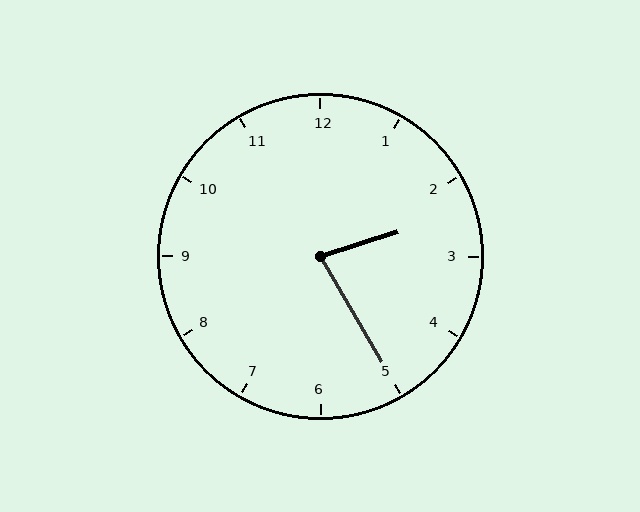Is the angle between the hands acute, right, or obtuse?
It is acute.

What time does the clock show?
2:25.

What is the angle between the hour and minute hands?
Approximately 78 degrees.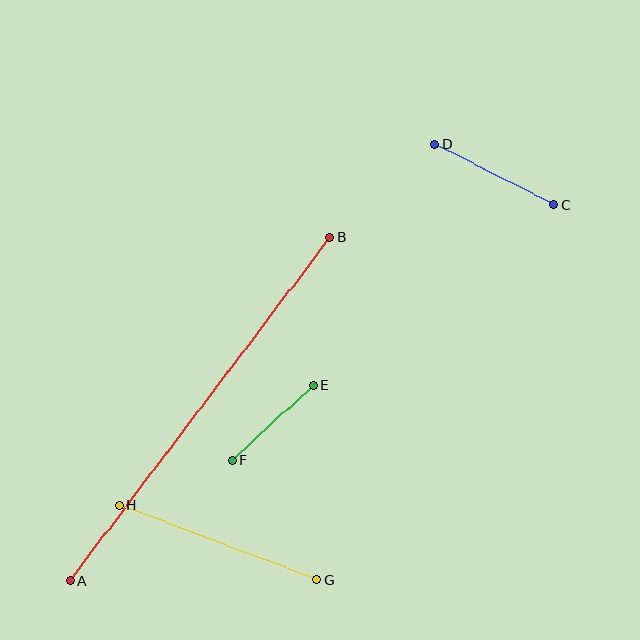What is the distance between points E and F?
The distance is approximately 110 pixels.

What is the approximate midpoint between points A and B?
The midpoint is at approximately (200, 409) pixels.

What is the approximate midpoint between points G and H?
The midpoint is at approximately (218, 542) pixels.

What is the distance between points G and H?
The distance is approximately 211 pixels.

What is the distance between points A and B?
The distance is approximately 431 pixels.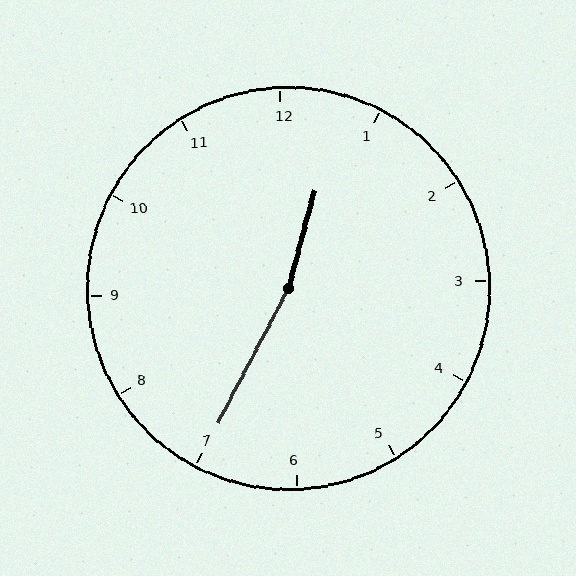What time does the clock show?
12:35.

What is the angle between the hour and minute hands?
Approximately 168 degrees.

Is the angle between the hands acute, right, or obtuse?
It is obtuse.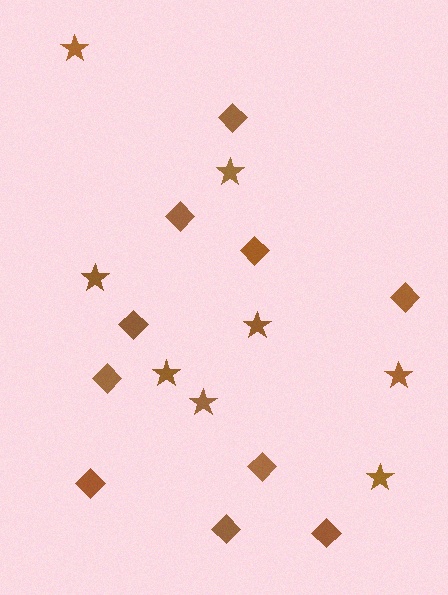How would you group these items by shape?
There are 2 groups: one group of diamonds (10) and one group of stars (8).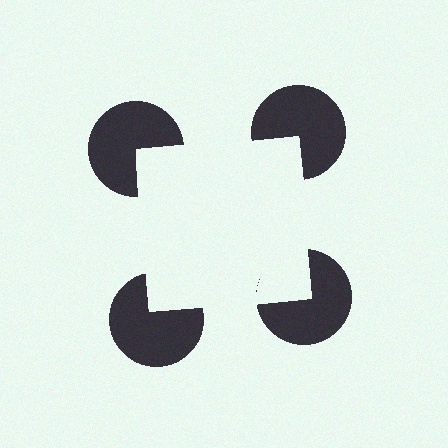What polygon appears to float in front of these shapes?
An illusory square — its edges are inferred from the aligned wedge cuts in the pac-man discs, not physically drawn.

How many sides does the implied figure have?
4 sides.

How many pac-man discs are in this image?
There are 4 — one at each vertex of the illusory square.